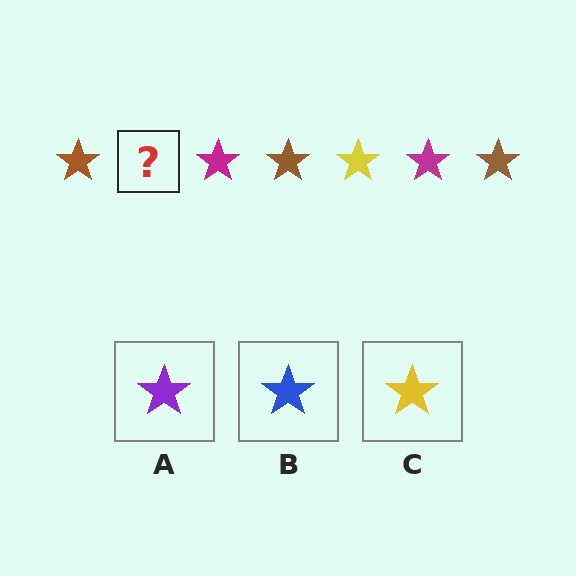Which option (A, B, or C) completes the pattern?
C.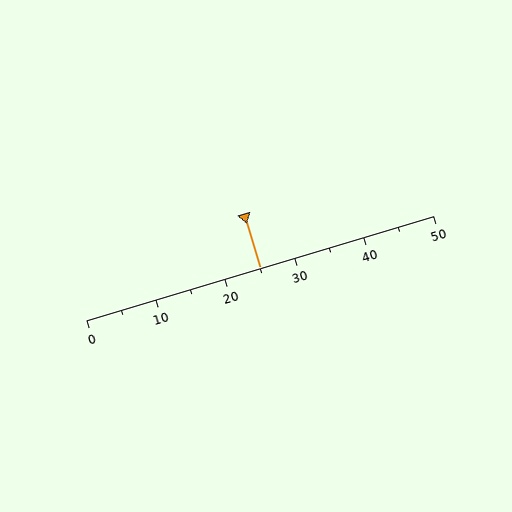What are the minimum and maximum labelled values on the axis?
The axis runs from 0 to 50.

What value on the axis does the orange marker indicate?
The marker indicates approximately 25.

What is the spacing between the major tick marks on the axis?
The major ticks are spaced 10 apart.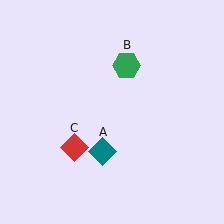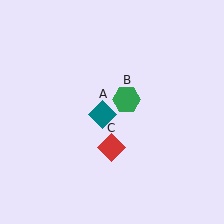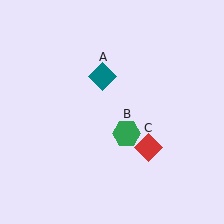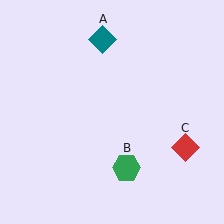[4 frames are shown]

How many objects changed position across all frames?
3 objects changed position: teal diamond (object A), green hexagon (object B), red diamond (object C).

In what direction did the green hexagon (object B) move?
The green hexagon (object B) moved down.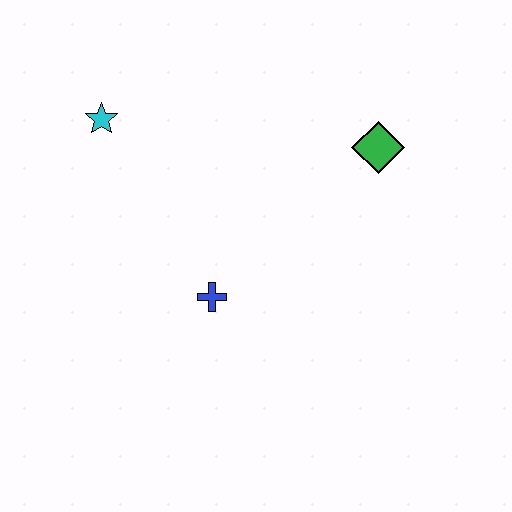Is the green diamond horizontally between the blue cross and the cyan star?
No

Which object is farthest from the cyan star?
The green diamond is farthest from the cyan star.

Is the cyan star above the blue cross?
Yes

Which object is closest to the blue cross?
The cyan star is closest to the blue cross.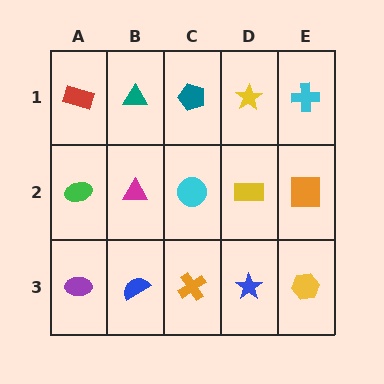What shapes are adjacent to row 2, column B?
A teal triangle (row 1, column B), a blue semicircle (row 3, column B), a green ellipse (row 2, column A), a cyan circle (row 2, column C).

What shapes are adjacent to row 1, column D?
A yellow rectangle (row 2, column D), a teal pentagon (row 1, column C), a cyan cross (row 1, column E).